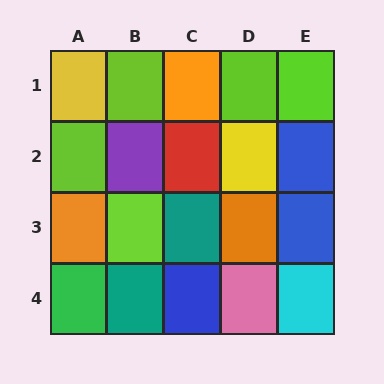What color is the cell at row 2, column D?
Yellow.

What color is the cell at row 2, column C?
Red.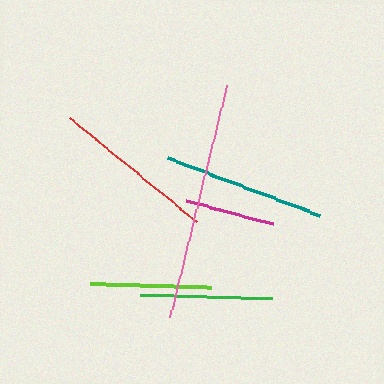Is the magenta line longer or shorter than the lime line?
The lime line is longer than the magenta line.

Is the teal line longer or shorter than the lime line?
The teal line is longer than the lime line.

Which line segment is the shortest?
The magenta line is the shortest at approximately 90 pixels.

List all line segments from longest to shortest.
From longest to shortest: pink, red, teal, green, lime, magenta.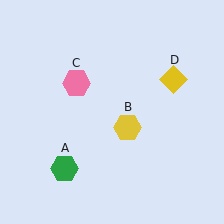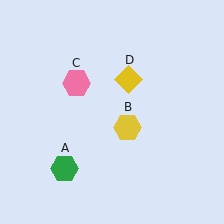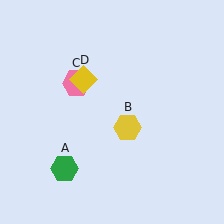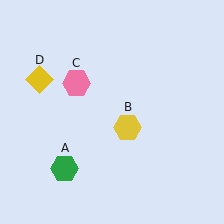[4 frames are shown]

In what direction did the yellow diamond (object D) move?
The yellow diamond (object D) moved left.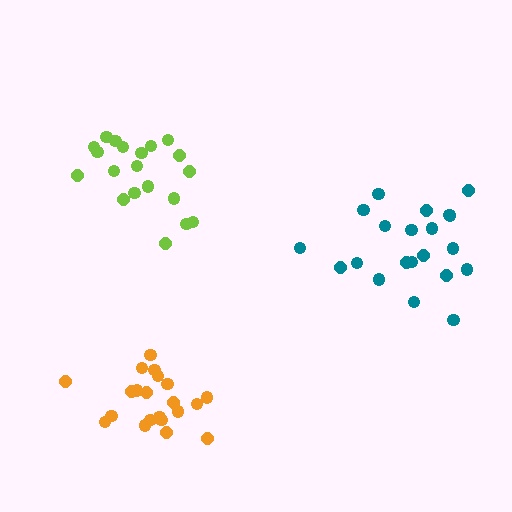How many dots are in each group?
Group 1: 21 dots, Group 2: 20 dots, Group 3: 21 dots (62 total).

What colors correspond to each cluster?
The clusters are colored: orange, lime, teal.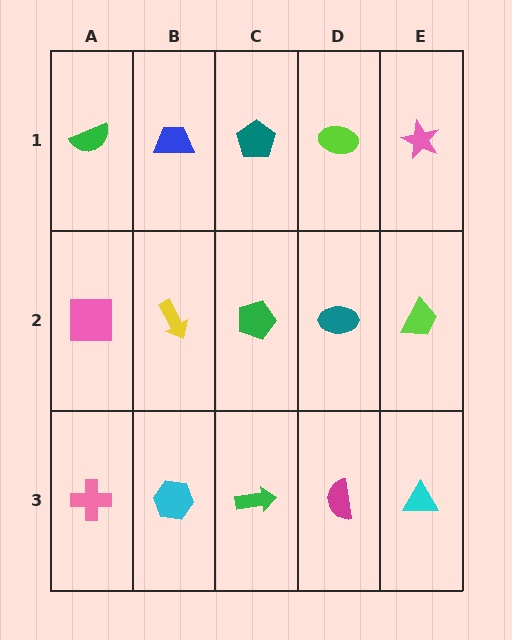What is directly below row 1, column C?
A green pentagon.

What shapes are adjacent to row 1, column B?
A yellow arrow (row 2, column B), a green semicircle (row 1, column A), a teal pentagon (row 1, column C).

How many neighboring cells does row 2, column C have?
4.